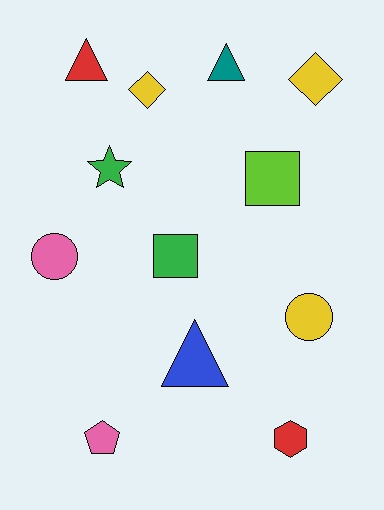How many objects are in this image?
There are 12 objects.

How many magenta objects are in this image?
There are no magenta objects.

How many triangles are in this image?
There are 3 triangles.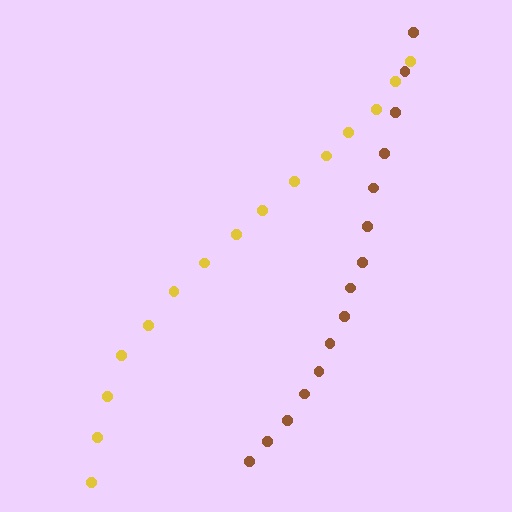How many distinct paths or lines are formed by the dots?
There are 2 distinct paths.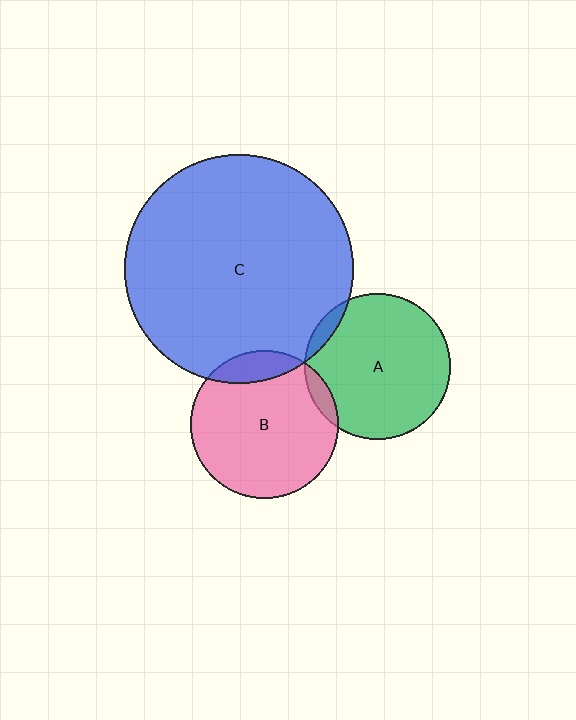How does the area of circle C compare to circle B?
Approximately 2.4 times.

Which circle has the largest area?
Circle C (blue).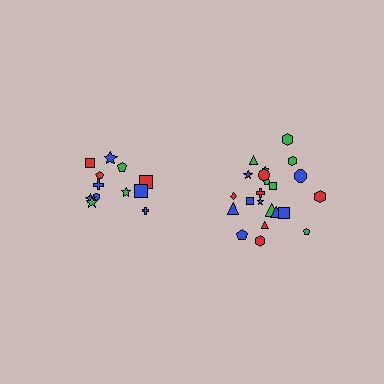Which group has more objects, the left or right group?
The right group.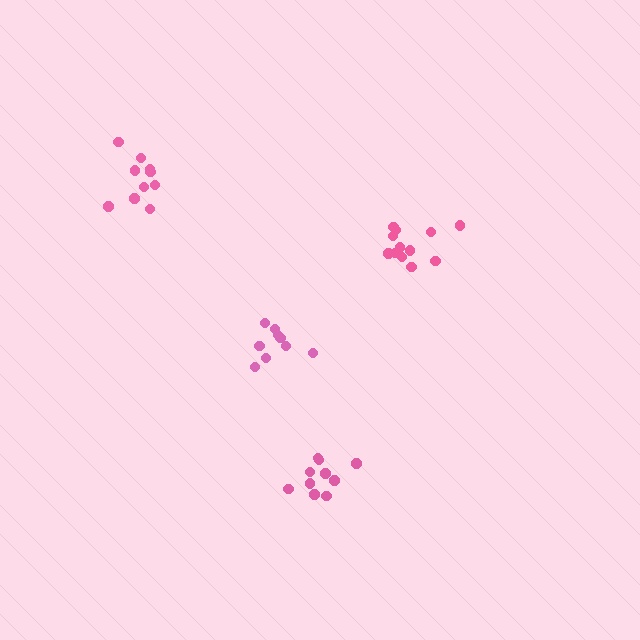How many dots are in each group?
Group 1: 10 dots, Group 2: 10 dots, Group 3: 12 dots, Group 4: 9 dots (41 total).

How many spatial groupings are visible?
There are 4 spatial groupings.